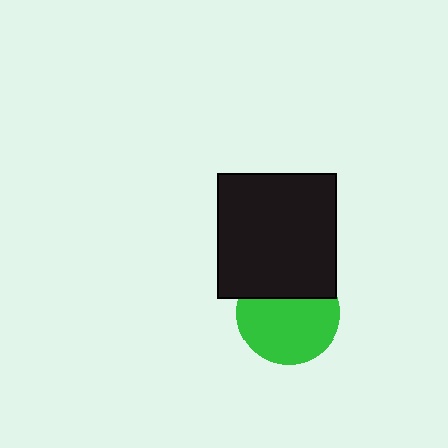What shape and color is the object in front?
The object in front is a black rectangle.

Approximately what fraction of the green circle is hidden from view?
Roughly 34% of the green circle is hidden behind the black rectangle.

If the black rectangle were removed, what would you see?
You would see the complete green circle.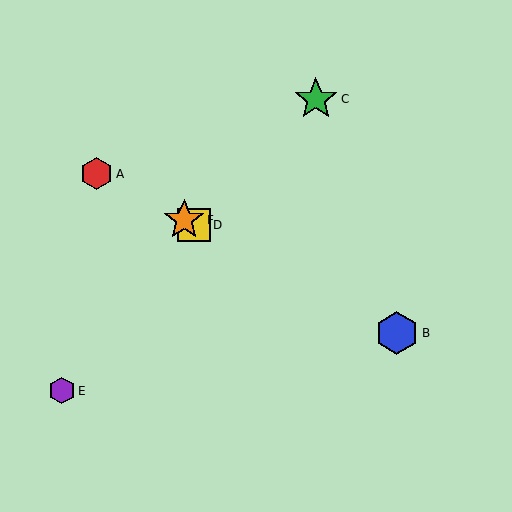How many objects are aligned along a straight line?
4 objects (A, B, D, F) are aligned along a straight line.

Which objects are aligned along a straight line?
Objects A, B, D, F are aligned along a straight line.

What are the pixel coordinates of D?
Object D is at (194, 225).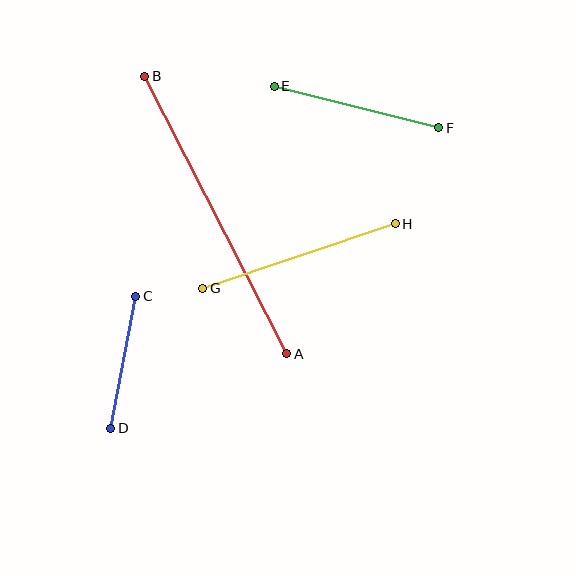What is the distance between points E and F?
The distance is approximately 170 pixels.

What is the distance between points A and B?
The distance is approximately 312 pixels.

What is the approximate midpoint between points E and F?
The midpoint is at approximately (357, 107) pixels.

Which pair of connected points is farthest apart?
Points A and B are farthest apart.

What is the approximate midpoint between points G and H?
The midpoint is at approximately (299, 256) pixels.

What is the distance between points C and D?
The distance is approximately 134 pixels.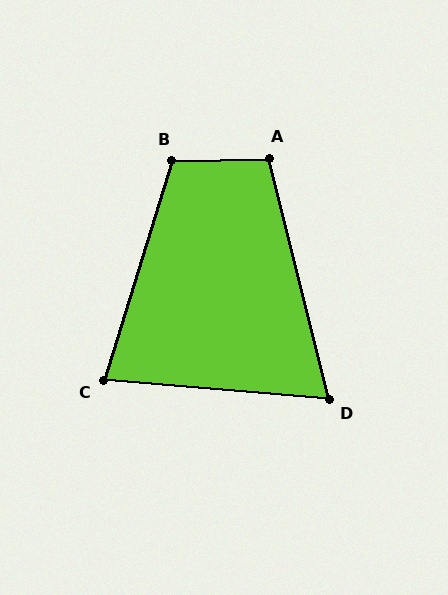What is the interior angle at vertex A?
Approximately 103 degrees (obtuse).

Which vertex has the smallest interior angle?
D, at approximately 71 degrees.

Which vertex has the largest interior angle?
B, at approximately 109 degrees.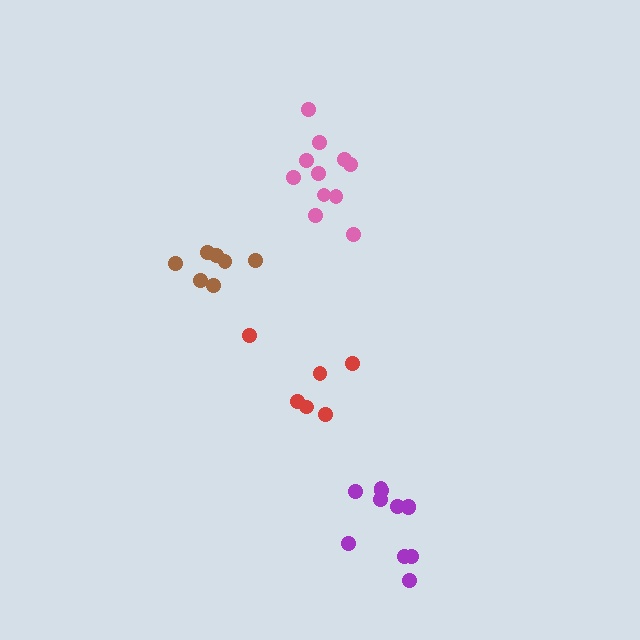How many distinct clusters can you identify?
There are 4 distinct clusters.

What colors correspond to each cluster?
The clusters are colored: pink, red, purple, brown.